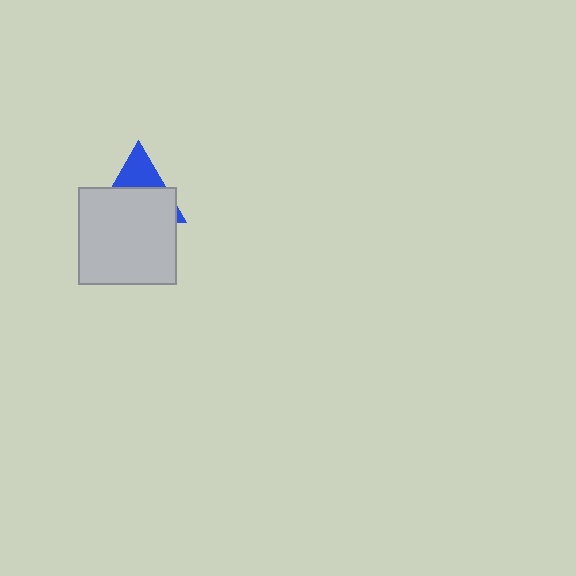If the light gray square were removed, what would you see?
You would see the complete blue triangle.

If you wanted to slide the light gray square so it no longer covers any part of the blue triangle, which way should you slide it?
Slide it down — that is the most direct way to separate the two shapes.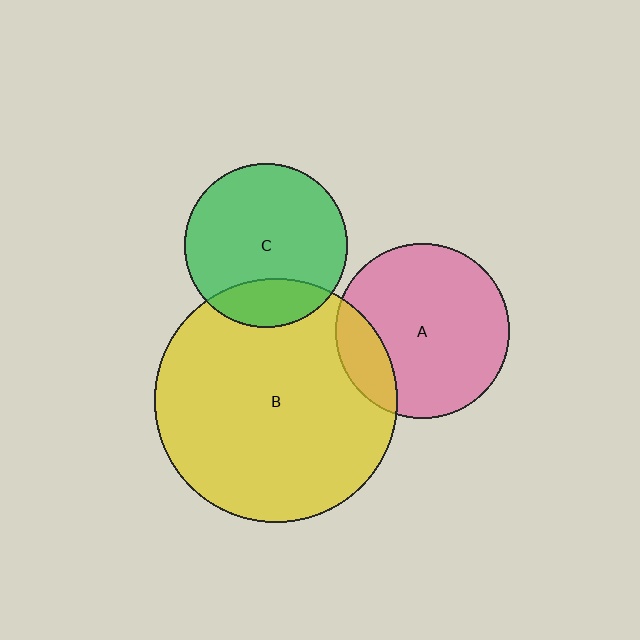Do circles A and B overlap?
Yes.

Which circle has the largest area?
Circle B (yellow).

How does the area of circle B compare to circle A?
Approximately 1.9 times.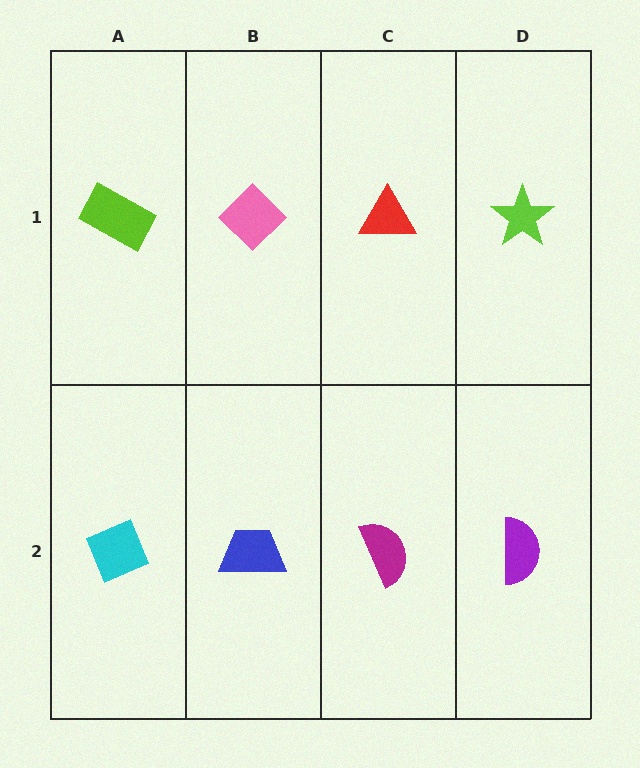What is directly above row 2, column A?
A lime rectangle.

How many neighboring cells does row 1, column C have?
3.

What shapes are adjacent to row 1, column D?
A purple semicircle (row 2, column D), a red triangle (row 1, column C).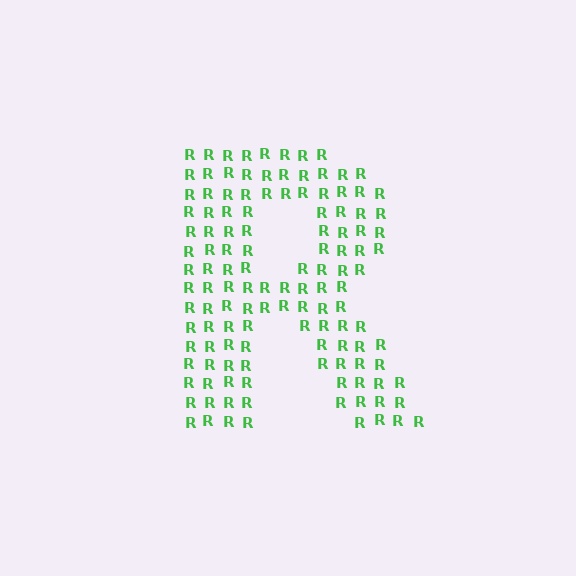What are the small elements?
The small elements are letter R's.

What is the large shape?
The large shape is the letter R.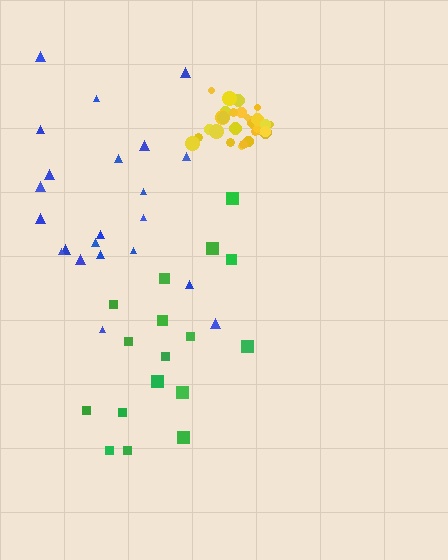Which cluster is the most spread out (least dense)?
Blue.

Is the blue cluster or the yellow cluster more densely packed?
Yellow.